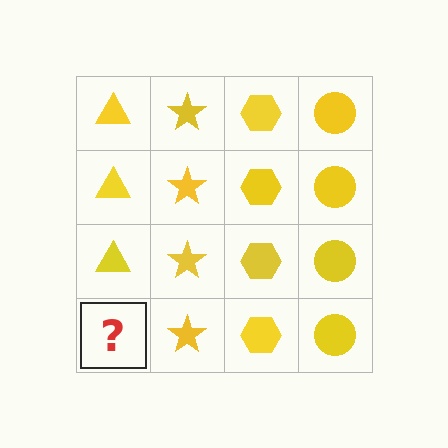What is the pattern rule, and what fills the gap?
The rule is that each column has a consistent shape. The gap should be filled with a yellow triangle.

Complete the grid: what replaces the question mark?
The question mark should be replaced with a yellow triangle.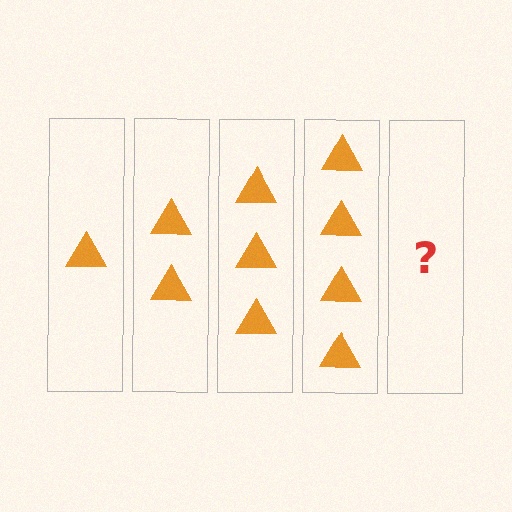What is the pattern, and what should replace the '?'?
The pattern is that each step adds one more triangle. The '?' should be 5 triangles.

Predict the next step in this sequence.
The next step is 5 triangles.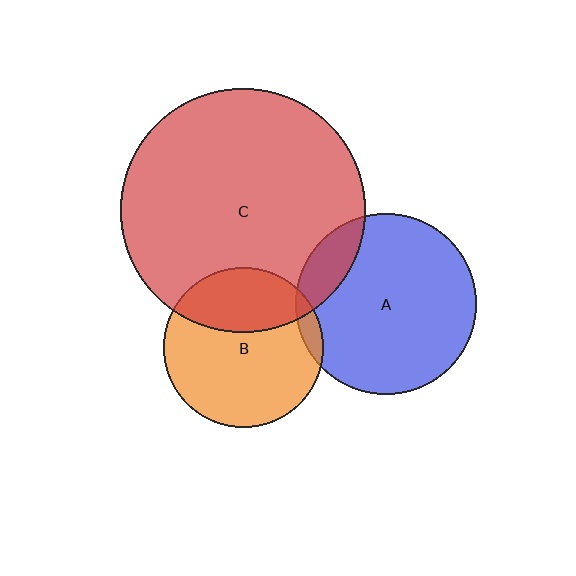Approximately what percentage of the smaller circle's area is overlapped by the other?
Approximately 5%.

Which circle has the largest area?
Circle C (red).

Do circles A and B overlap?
Yes.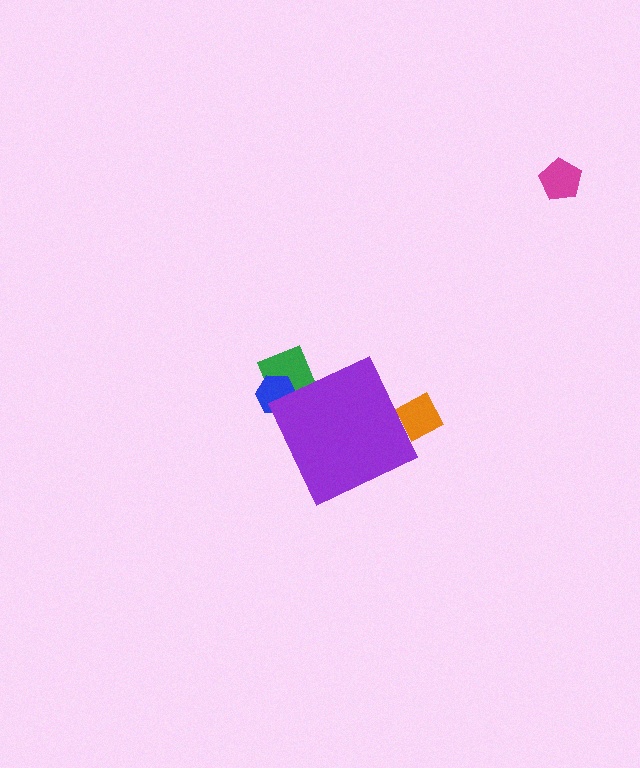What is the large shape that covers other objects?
A purple diamond.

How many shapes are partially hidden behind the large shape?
3 shapes are partially hidden.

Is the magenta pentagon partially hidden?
No, the magenta pentagon is fully visible.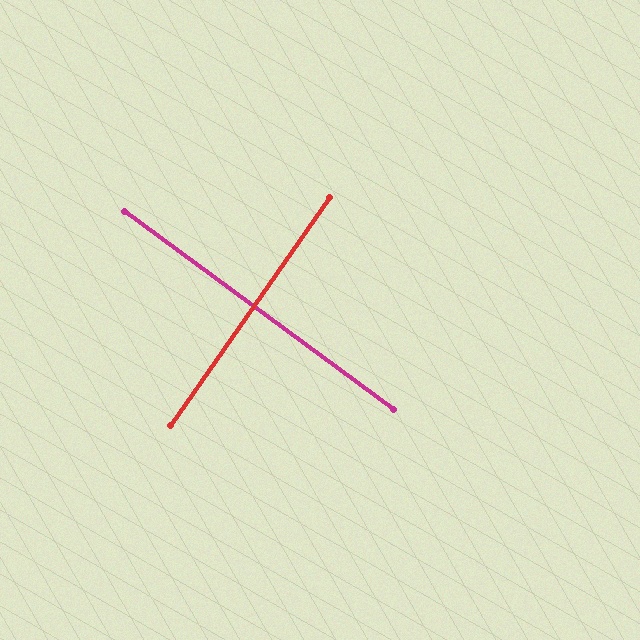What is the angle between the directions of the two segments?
Approximately 89 degrees.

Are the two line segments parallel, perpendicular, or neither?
Perpendicular — they meet at approximately 89°.